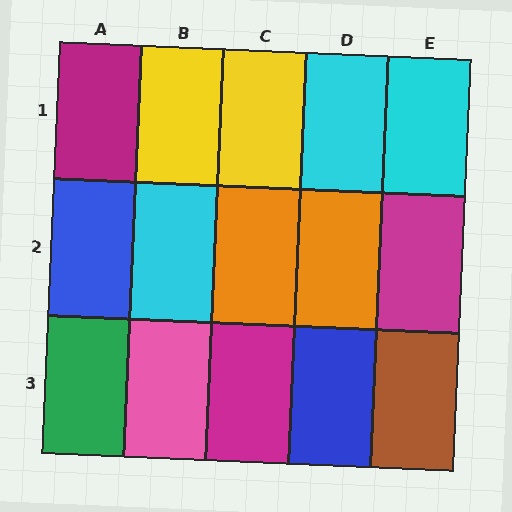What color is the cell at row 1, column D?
Cyan.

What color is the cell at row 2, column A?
Blue.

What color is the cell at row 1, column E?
Cyan.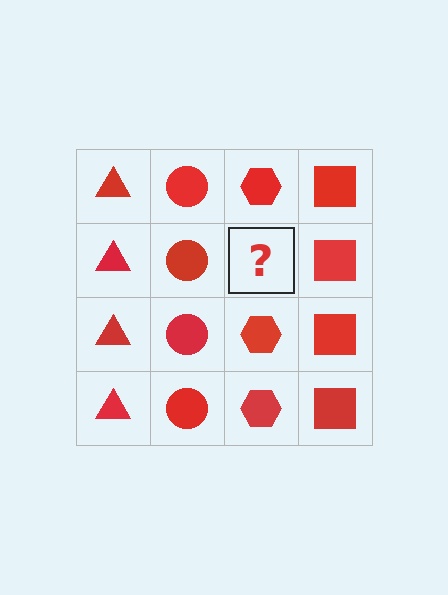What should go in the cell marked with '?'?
The missing cell should contain a red hexagon.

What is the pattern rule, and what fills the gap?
The rule is that each column has a consistent shape. The gap should be filled with a red hexagon.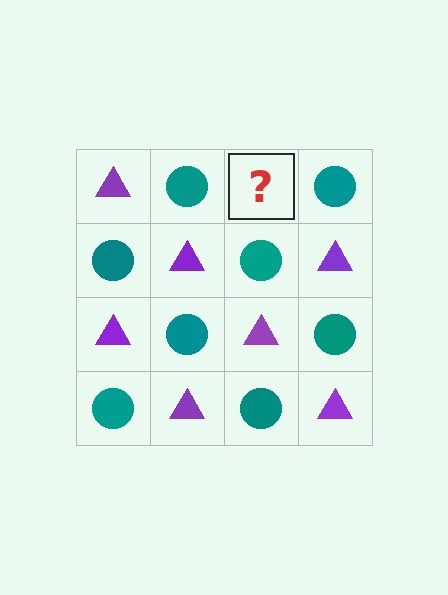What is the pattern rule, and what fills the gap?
The rule is that it alternates purple triangle and teal circle in a checkerboard pattern. The gap should be filled with a purple triangle.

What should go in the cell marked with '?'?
The missing cell should contain a purple triangle.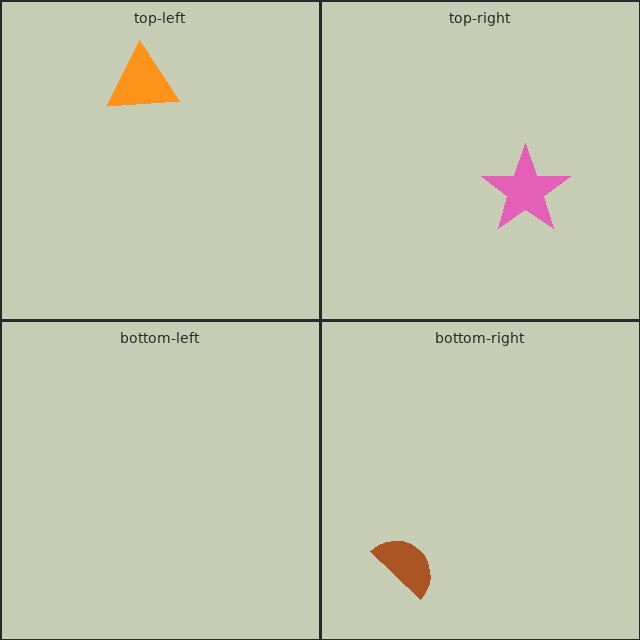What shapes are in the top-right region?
The pink star.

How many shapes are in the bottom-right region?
1.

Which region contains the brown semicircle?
The bottom-right region.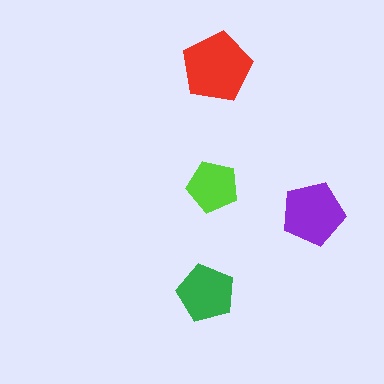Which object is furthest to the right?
The purple pentagon is rightmost.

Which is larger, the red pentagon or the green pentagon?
The red one.